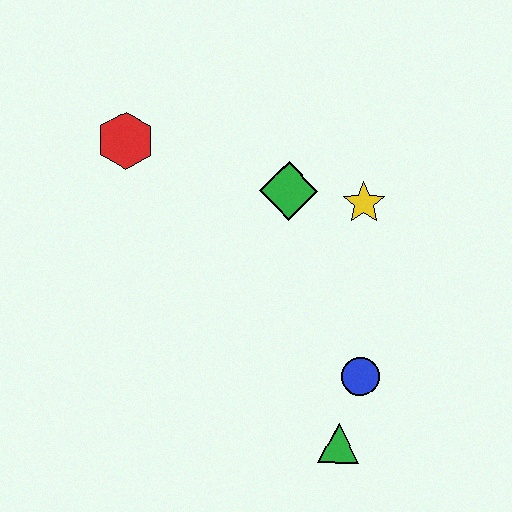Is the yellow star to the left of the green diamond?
No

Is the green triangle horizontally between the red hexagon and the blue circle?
Yes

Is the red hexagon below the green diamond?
No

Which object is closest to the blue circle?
The green triangle is closest to the blue circle.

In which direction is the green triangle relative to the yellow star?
The green triangle is below the yellow star.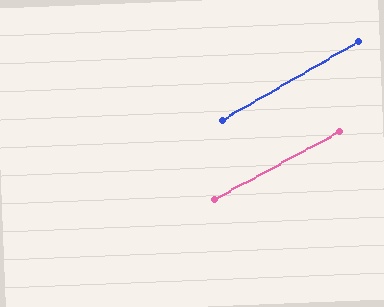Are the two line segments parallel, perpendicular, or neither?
Parallel — their directions differ by only 1.7°.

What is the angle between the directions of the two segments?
Approximately 2 degrees.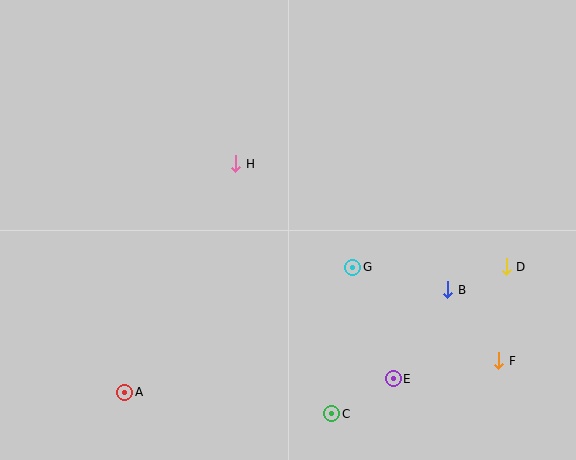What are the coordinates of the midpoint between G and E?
The midpoint between G and E is at (373, 323).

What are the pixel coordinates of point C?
Point C is at (332, 414).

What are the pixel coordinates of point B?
Point B is at (448, 290).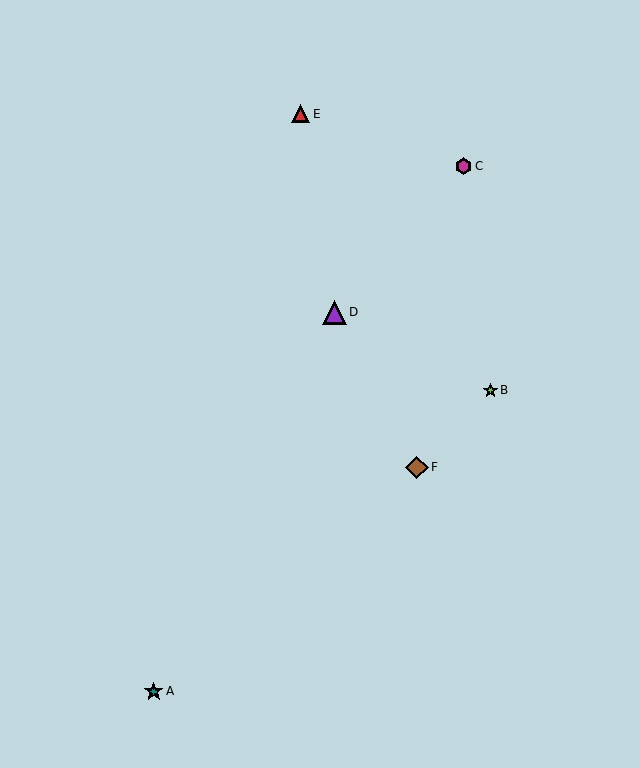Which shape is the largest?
The purple triangle (labeled D) is the largest.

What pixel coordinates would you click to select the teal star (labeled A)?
Click at (154, 691) to select the teal star A.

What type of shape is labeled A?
Shape A is a teal star.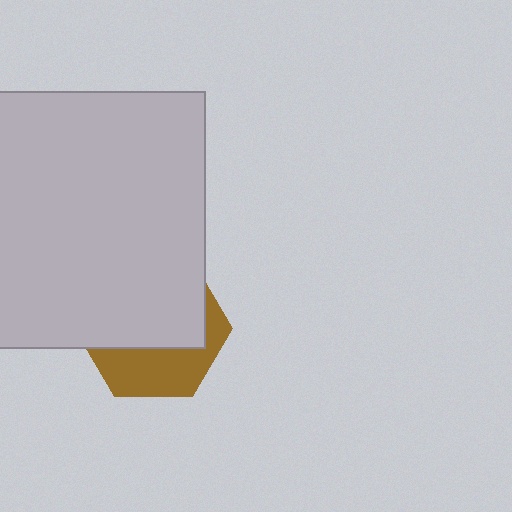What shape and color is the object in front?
The object in front is a light gray square.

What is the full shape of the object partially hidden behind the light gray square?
The partially hidden object is a brown hexagon.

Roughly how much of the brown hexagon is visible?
A small part of it is visible (roughly 38%).